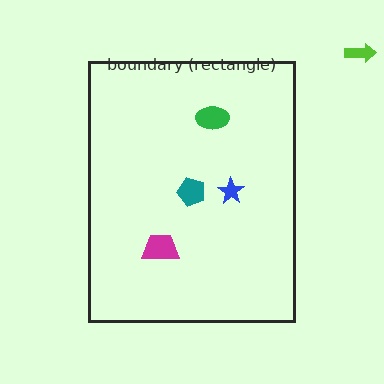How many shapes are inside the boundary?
4 inside, 1 outside.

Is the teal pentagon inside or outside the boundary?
Inside.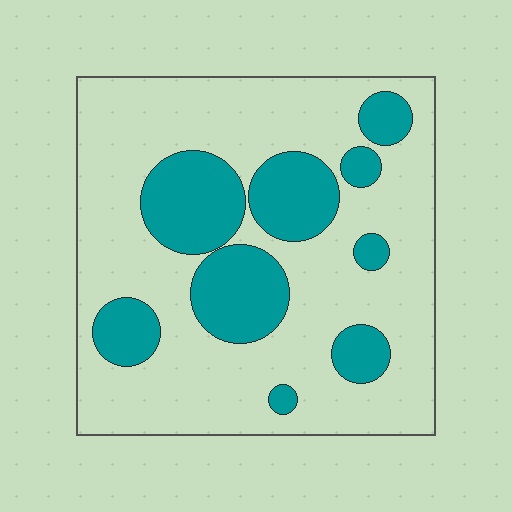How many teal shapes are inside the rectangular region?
9.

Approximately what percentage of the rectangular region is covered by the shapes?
Approximately 25%.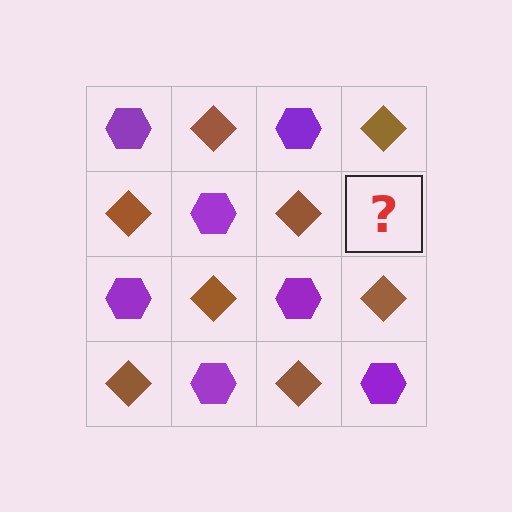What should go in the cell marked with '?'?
The missing cell should contain a purple hexagon.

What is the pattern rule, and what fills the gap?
The rule is that it alternates purple hexagon and brown diamond in a checkerboard pattern. The gap should be filled with a purple hexagon.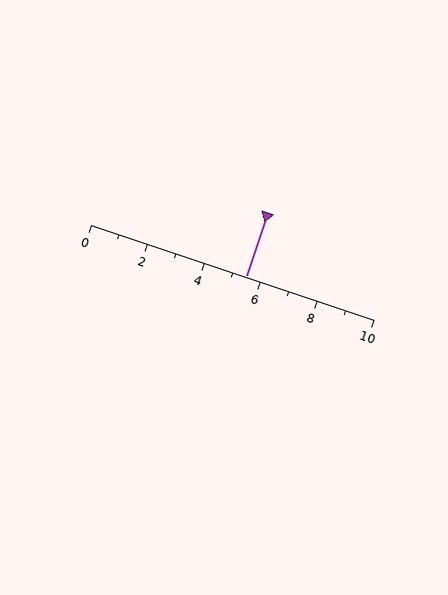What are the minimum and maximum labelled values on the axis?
The axis runs from 0 to 10.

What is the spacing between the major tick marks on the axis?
The major ticks are spaced 2 apart.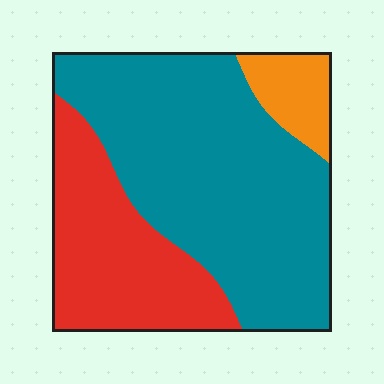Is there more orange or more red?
Red.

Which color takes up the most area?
Teal, at roughly 60%.